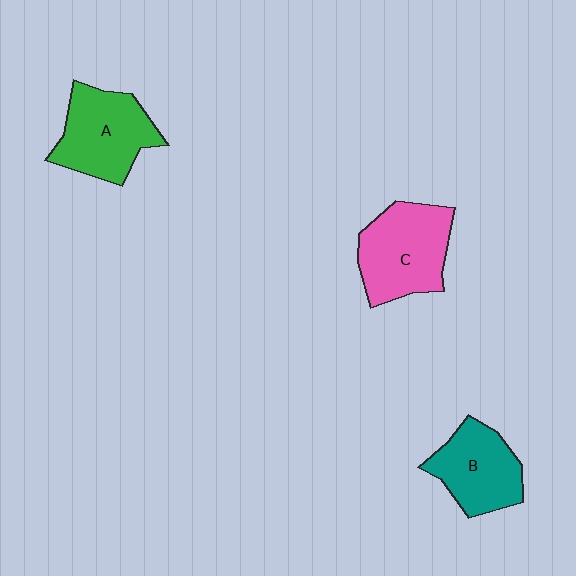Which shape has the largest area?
Shape C (pink).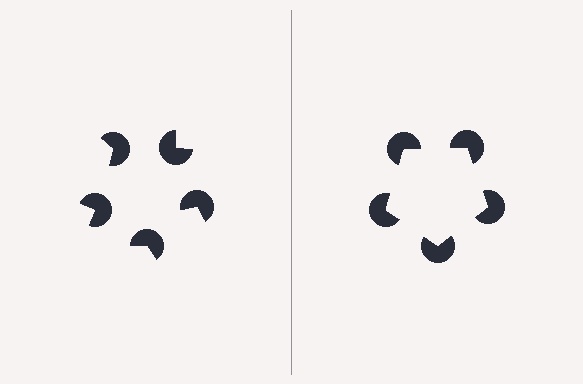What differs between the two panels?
The pac-man discs are positioned identically on both sides; only the wedge orientations differ. On the right they align to a pentagon; on the left they are misaligned.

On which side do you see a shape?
An illusory pentagon appears on the right side. On the left side the wedge cuts are rotated, so no coherent shape forms.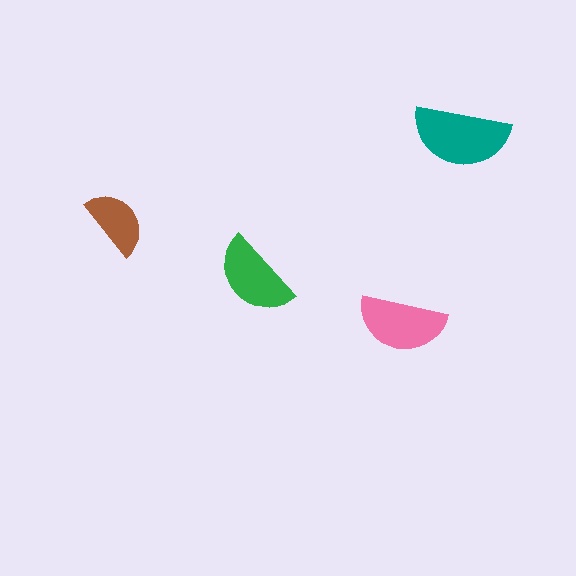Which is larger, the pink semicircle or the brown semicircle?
The pink one.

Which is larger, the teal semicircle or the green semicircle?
The teal one.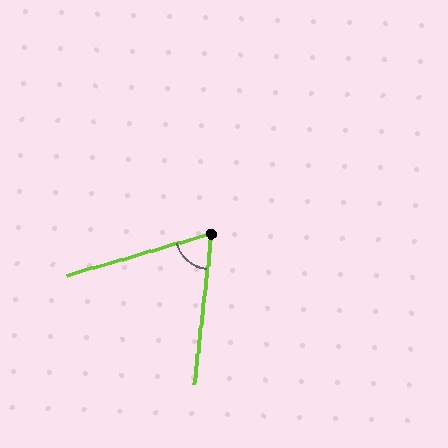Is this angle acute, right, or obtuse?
It is acute.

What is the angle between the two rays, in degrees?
Approximately 68 degrees.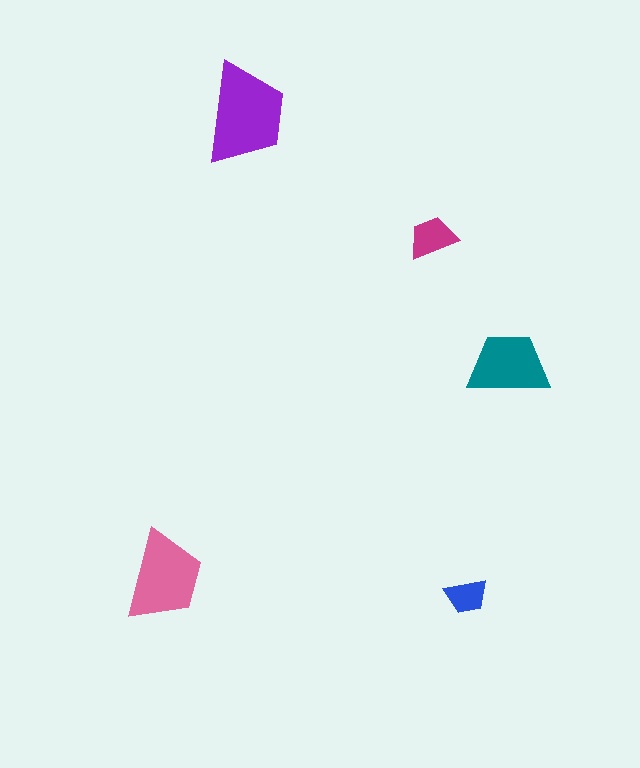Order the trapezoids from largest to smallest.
the purple one, the pink one, the teal one, the magenta one, the blue one.